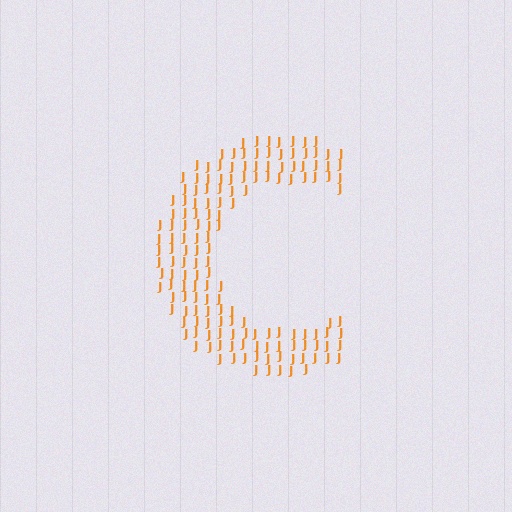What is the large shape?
The large shape is the letter C.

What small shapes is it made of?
It is made of small letter J's.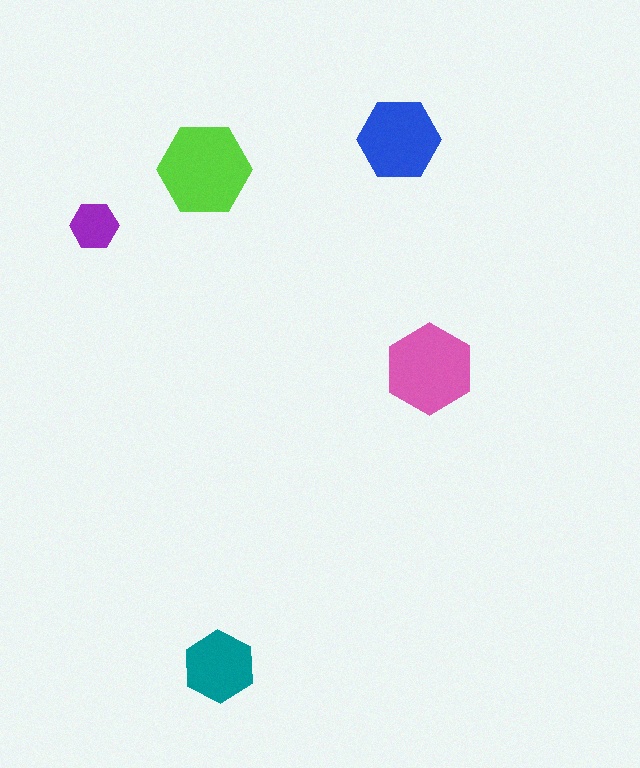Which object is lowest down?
The teal hexagon is bottommost.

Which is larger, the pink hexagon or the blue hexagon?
The pink one.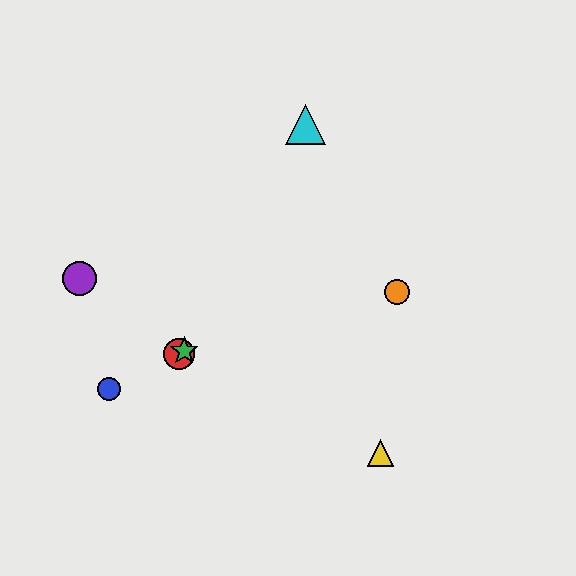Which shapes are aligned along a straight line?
The red circle, the blue circle, the green star are aligned along a straight line.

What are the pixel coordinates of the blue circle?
The blue circle is at (109, 389).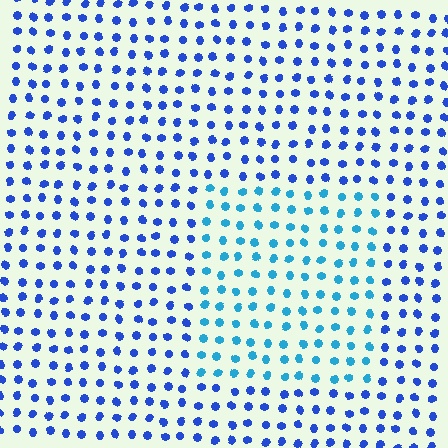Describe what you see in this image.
The image is filled with small blue elements in a uniform arrangement. A rectangle-shaped region is visible where the elements are tinted to a slightly different hue, forming a subtle color boundary.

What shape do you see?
I see a rectangle.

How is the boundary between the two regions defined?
The boundary is defined purely by a slight shift in hue (about 32 degrees). Spacing, size, and orientation are identical on both sides.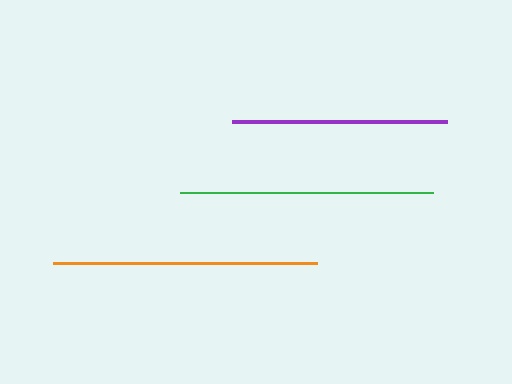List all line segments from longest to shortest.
From longest to shortest: orange, green, purple.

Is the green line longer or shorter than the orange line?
The orange line is longer than the green line.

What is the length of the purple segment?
The purple segment is approximately 215 pixels long.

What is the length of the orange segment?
The orange segment is approximately 264 pixels long.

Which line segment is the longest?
The orange line is the longest at approximately 264 pixels.